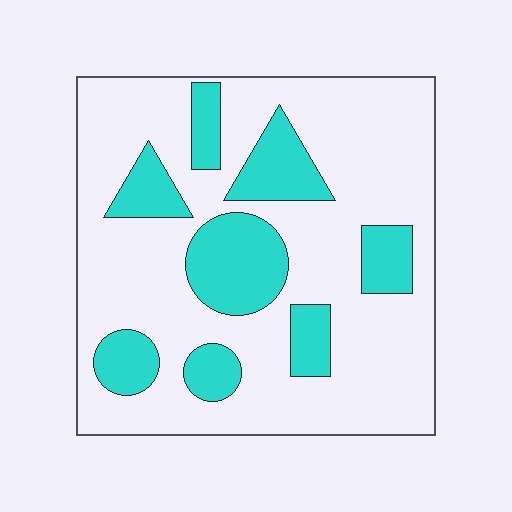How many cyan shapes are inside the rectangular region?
8.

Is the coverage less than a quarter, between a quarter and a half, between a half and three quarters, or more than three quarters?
Between a quarter and a half.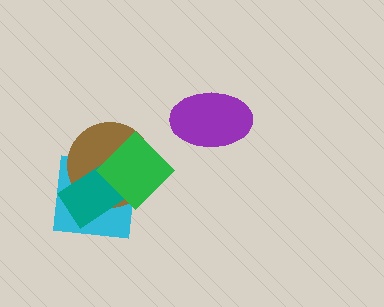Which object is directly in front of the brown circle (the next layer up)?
The teal rectangle is directly in front of the brown circle.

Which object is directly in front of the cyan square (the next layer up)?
The brown circle is directly in front of the cyan square.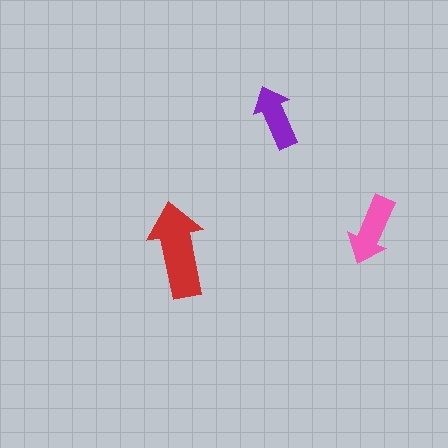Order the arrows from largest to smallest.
the red one, the pink one, the purple one.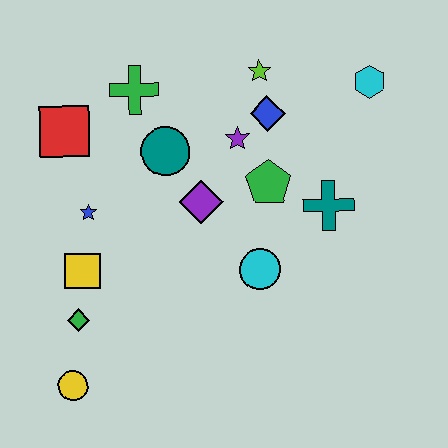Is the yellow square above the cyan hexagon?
No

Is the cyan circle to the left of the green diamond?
No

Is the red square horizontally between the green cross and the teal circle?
No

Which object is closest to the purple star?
The blue diamond is closest to the purple star.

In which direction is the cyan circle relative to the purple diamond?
The cyan circle is below the purple diamond.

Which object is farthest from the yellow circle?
The cyan hexagon is farthest from the yellow circle.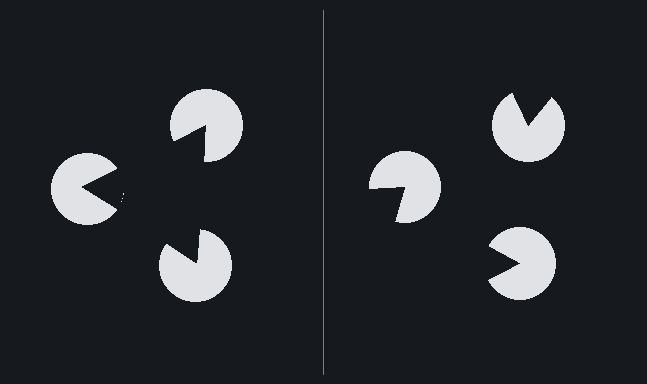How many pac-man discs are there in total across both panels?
6 — 3 on each side.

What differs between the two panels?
The pac-man discs are positioned identically on both sides; only the wedge orientations differ. On the left they align to a triangle; on the right they are misaligned.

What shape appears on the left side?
An illusory triangle.